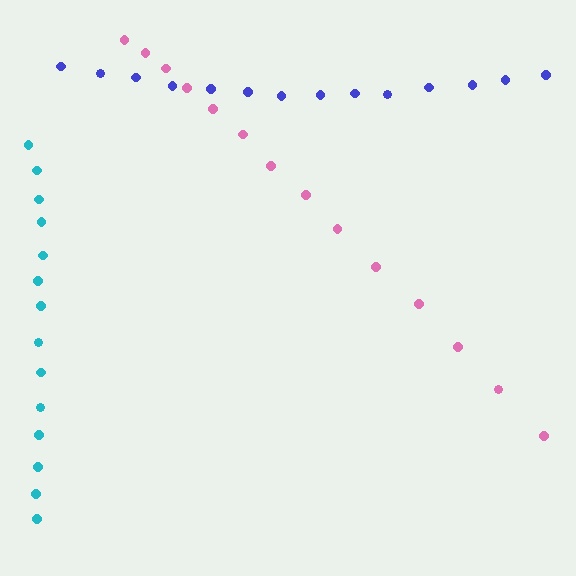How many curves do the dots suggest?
There are 3 distinct paths.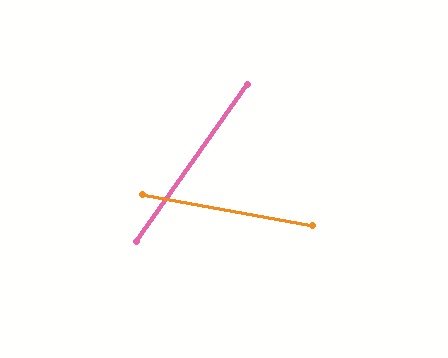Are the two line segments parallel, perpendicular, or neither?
Neither parallel nor perpendicular — they differ by about 65°.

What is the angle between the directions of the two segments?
Approximately 65 degrees.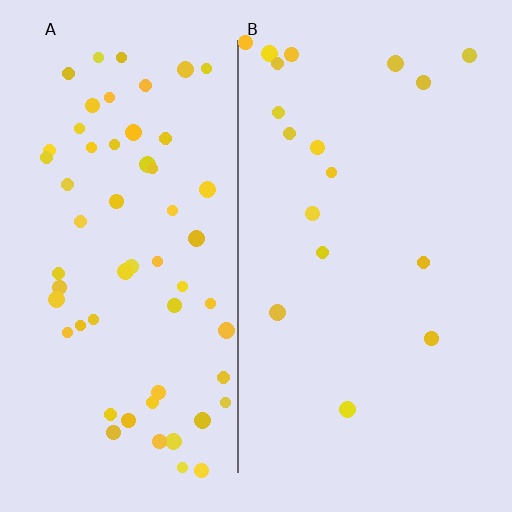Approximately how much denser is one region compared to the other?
Approximately 3.4× — region A over region B.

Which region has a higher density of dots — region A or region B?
A (the left).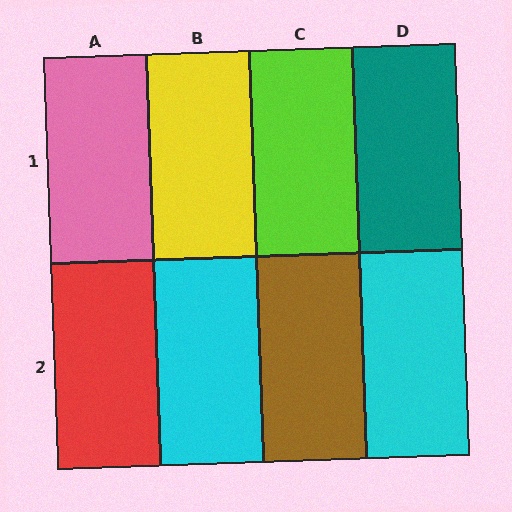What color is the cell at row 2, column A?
Red.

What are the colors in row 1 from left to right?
Pink, yellow, lime, teal.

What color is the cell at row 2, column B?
Cyan.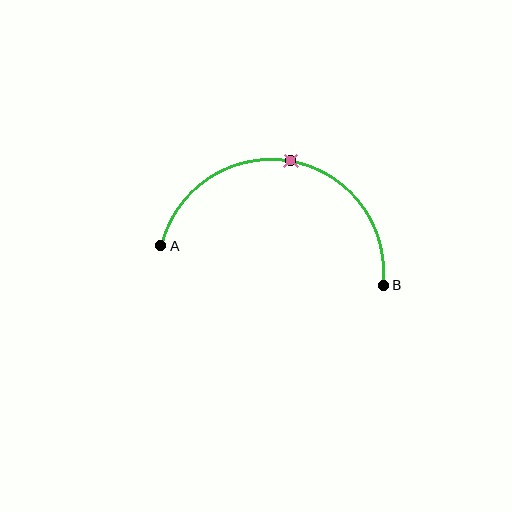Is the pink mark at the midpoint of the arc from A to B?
Yes. The pink mark lies on the arc at equal arc-length from both A and B — it is the arc midpoint.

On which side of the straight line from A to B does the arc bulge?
The arc bulges above the straight line connecting A and B.